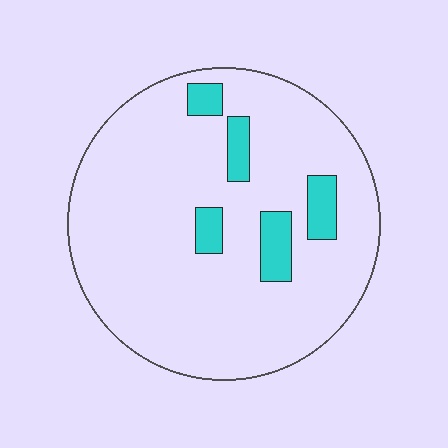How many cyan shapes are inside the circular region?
5.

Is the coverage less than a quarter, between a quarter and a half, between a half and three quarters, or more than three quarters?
Less than a quarter.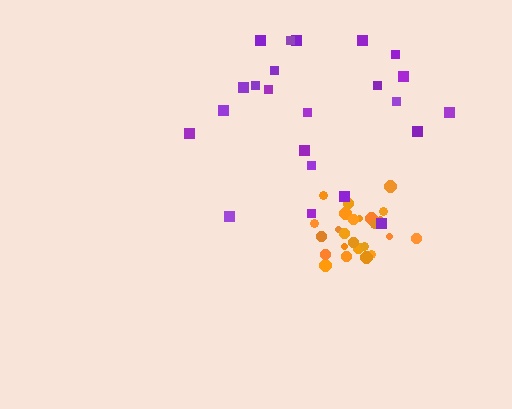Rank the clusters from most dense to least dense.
orange, purple.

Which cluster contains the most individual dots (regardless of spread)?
Orange (25).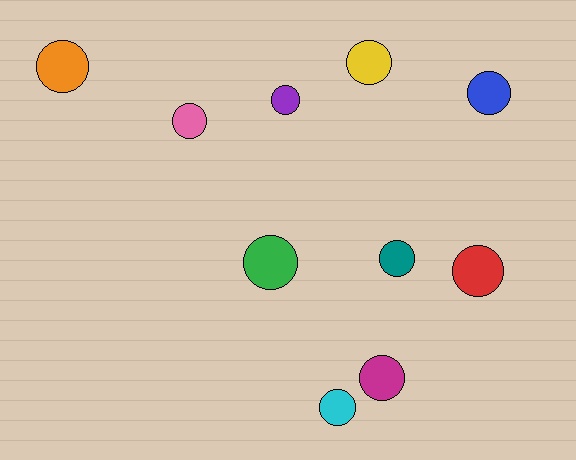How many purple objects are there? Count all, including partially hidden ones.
There is 1 purple object.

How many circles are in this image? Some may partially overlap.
There are 10 circles.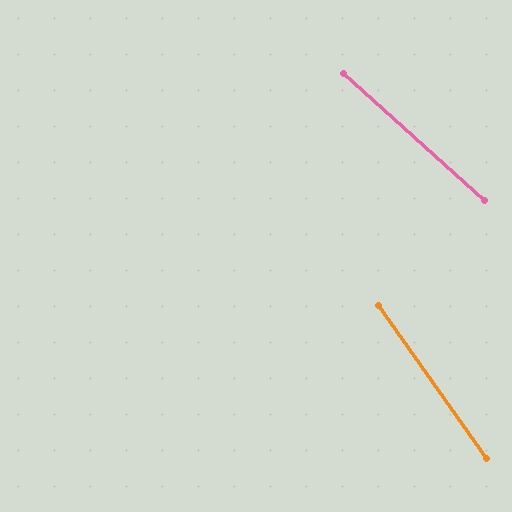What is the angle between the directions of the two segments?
Approximately 13 degrees.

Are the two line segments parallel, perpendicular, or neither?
Neither parallel nor perpendicular — they differ by about 13°.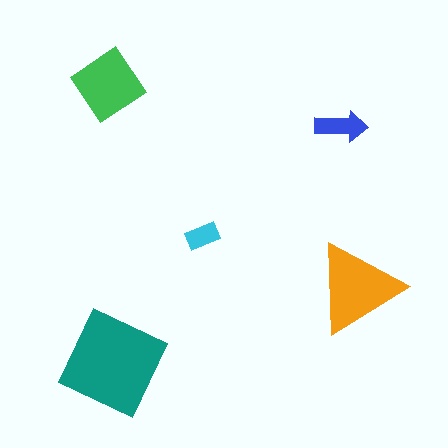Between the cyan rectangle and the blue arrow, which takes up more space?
The blue arrow.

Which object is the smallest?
The cyan rectangle.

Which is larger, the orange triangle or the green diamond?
The orange triangle.